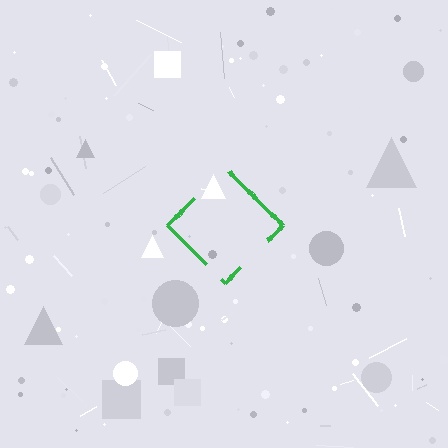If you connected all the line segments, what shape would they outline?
They would outline a diamond.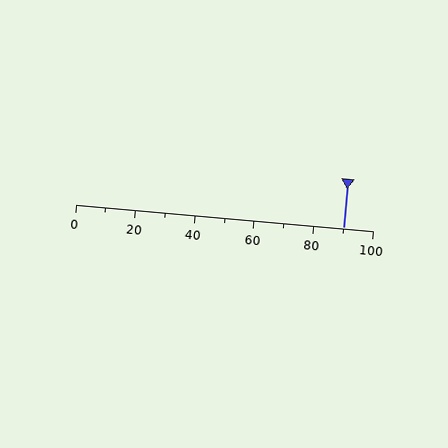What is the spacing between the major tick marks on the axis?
The major ticks are spaced 20 apart.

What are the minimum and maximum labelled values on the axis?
The axis runs from 0 to 100.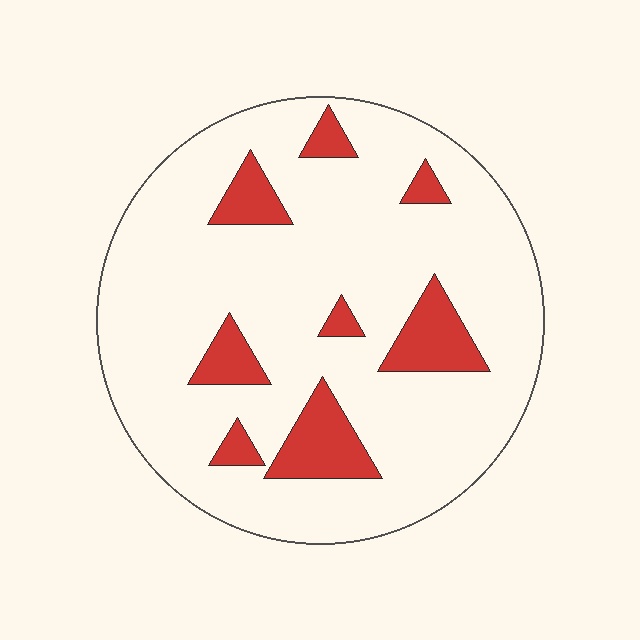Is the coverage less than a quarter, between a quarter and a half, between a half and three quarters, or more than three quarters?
Less than a quarter.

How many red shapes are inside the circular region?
8.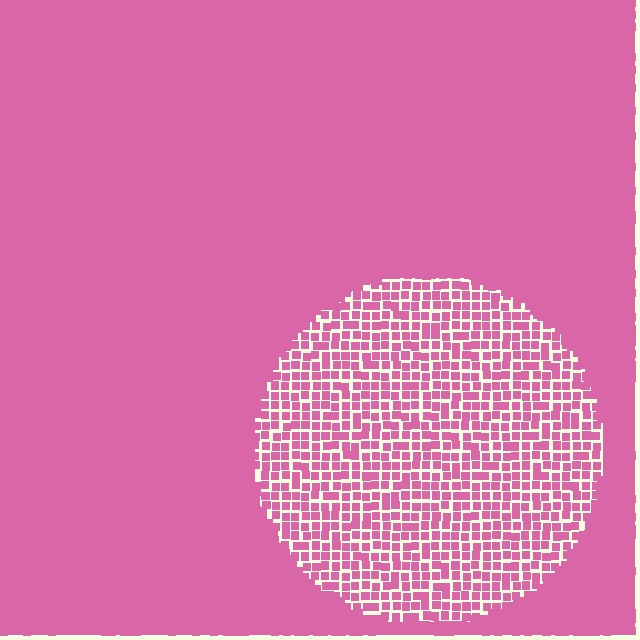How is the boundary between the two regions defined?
The boundary is defined by a change in element density (approximately 2.8x ratio). All elements are the same color, size, and shape.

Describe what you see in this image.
The image contains small pink elements arranged at two different densities. A circle-shaped region is visible where the elements are less densely packed than the surrounding area.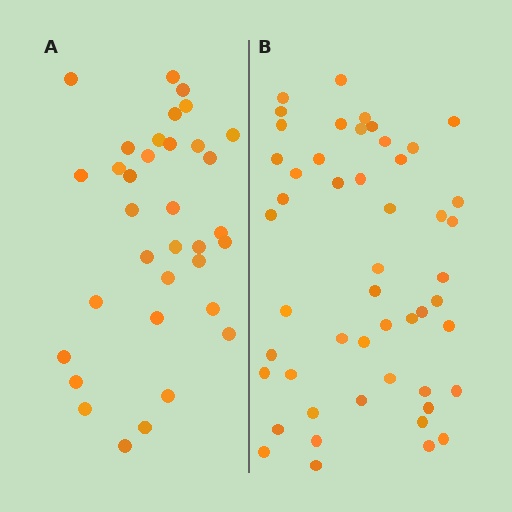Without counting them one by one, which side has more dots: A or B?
Region B (the right region) has more dots.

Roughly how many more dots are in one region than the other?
Region B has approximately 15 more dots than region A.